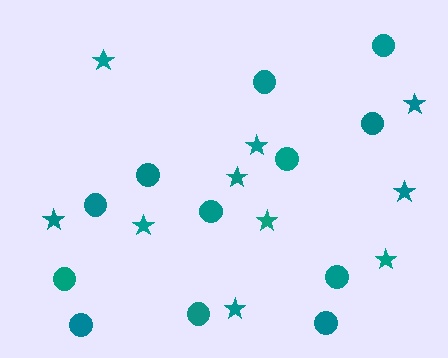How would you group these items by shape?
There are 2 groups: one group of stars (10) and one group of circles (12).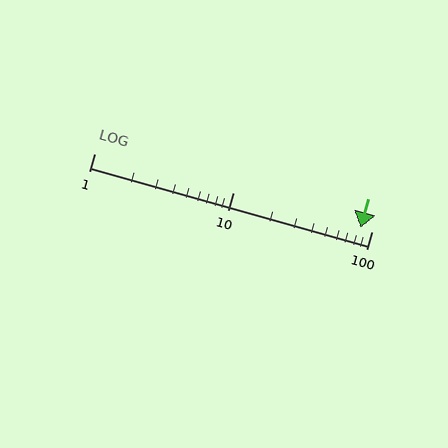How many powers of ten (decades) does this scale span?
The scale spans 2 decades, from 1 to 100.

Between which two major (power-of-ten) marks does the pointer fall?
The pointer is between 10 and 100.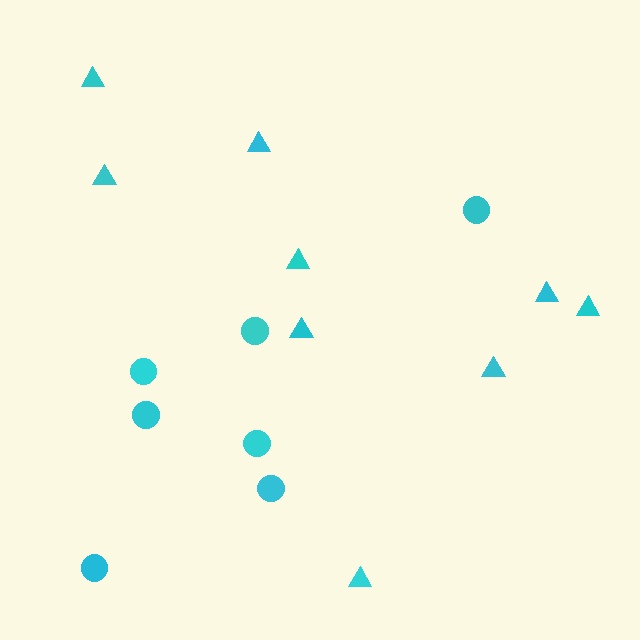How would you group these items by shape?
There are 2 groups: one group of circles (7) and one group of triangles (9).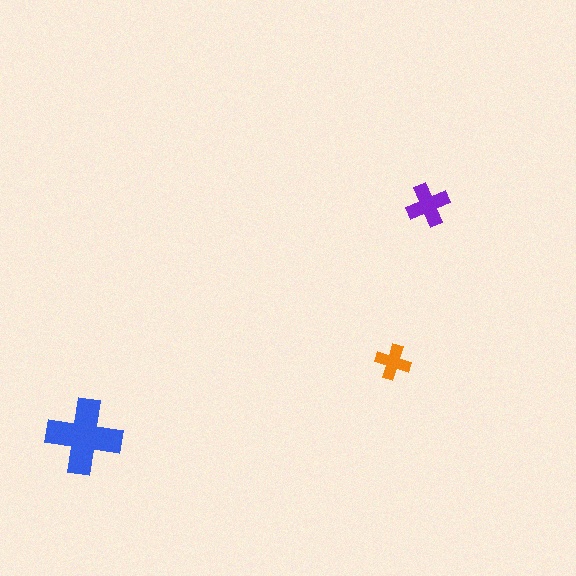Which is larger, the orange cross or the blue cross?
The blue one.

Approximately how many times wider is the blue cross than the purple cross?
About 2 times wider.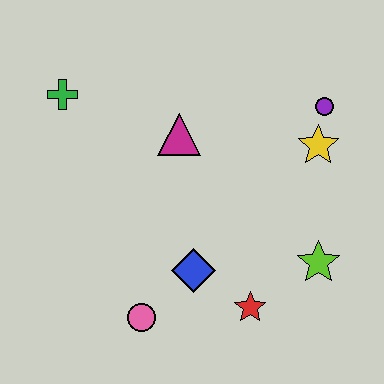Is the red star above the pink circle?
Yes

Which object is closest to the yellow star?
The purple circle is closest to the yellow star.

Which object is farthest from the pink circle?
The purple circle is farthest from the pink circle.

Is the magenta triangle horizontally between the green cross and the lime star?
Yes